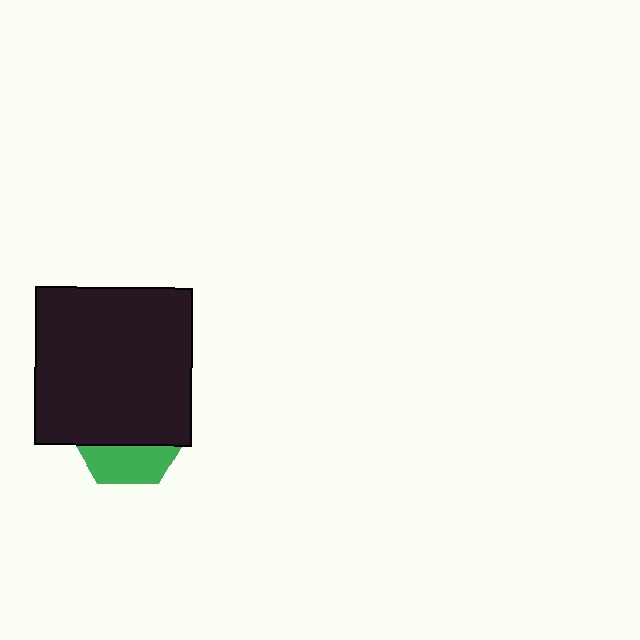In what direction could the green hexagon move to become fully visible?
The green hexagon could move down. That would shift it out from behind the black square entirely.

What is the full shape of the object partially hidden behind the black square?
The partially hidden object is a green hexagon.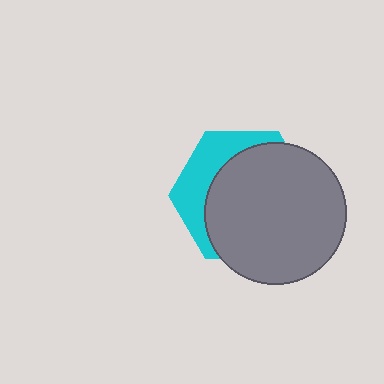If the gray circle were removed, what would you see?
You would see the complete cyan hexagon.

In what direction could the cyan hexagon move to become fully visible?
The cyan hexagon could move toward the upper-left. That would shift it out from behind the gray circle entirely.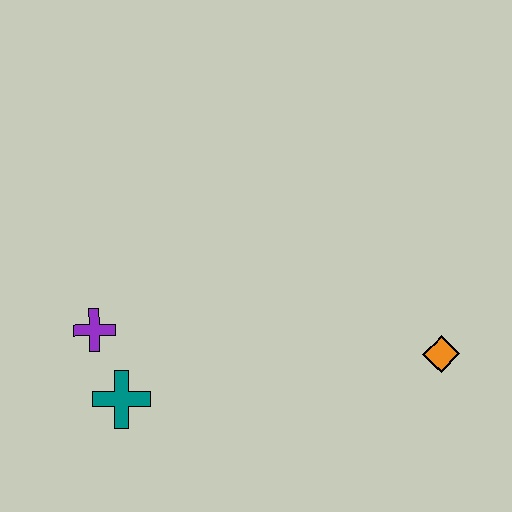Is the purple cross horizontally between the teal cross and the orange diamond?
No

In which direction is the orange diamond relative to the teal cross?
The orange diamond is to the right of the teal cross.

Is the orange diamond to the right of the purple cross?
Yes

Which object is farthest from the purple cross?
The orange diamond is farthest from the purple cross.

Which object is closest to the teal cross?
The purple cross is closest to the teal cross.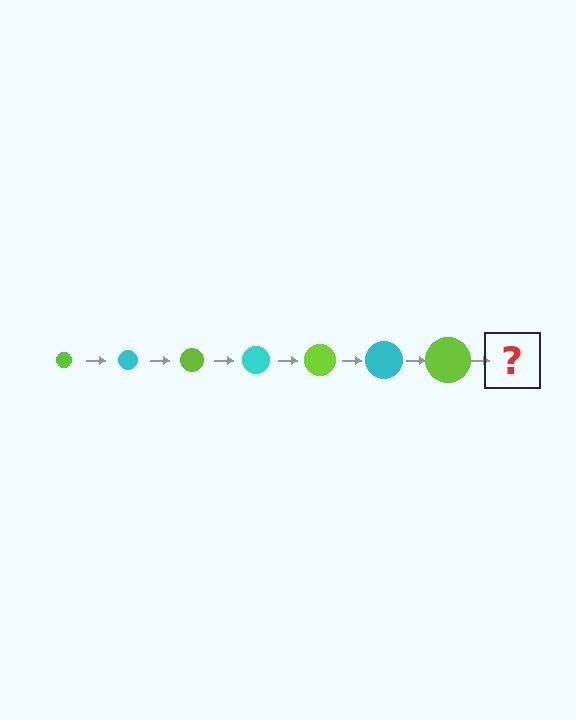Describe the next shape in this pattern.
It should be a cyan circle, larger than the previous one.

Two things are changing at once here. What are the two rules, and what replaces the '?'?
The two rules are that the circle grows larger each step and the color cycles through lime and cyan. The '?' should be a cyan circle, larger than the previous one.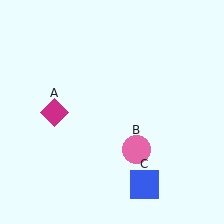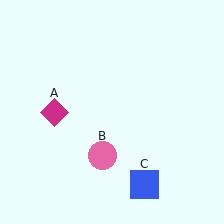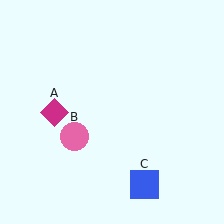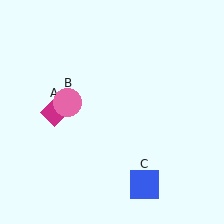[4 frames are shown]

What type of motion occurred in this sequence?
The pink circle (object B) rotated clockwise around the center of the scene.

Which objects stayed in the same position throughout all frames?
Magenta diamond (object A) and blue square (object C) remained stationary.